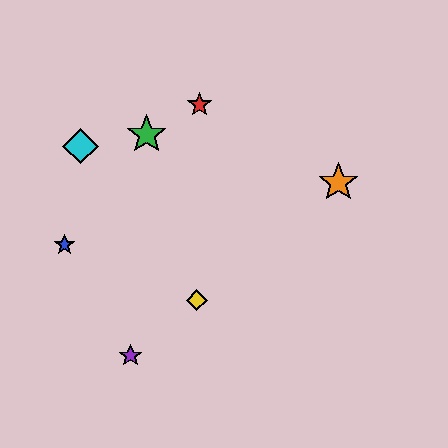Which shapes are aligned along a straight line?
The yellow diamond, the purple star, the orange star are aligned along a straight line.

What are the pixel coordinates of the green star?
The green star is at (147, 134).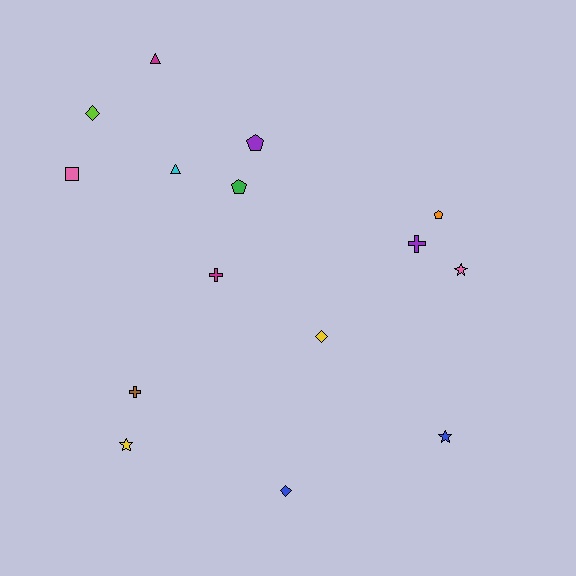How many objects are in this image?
There are 15 objects.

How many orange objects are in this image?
There is 1 orange object.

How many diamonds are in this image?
There are 3 diamonds.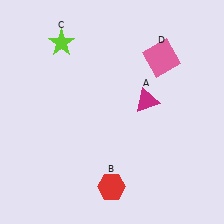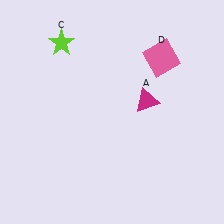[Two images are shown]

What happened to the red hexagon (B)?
The red hexagon (B) was removed in Image 2. It was in the bottom-left area of Image 1.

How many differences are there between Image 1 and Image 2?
There is 1 difference between the two images.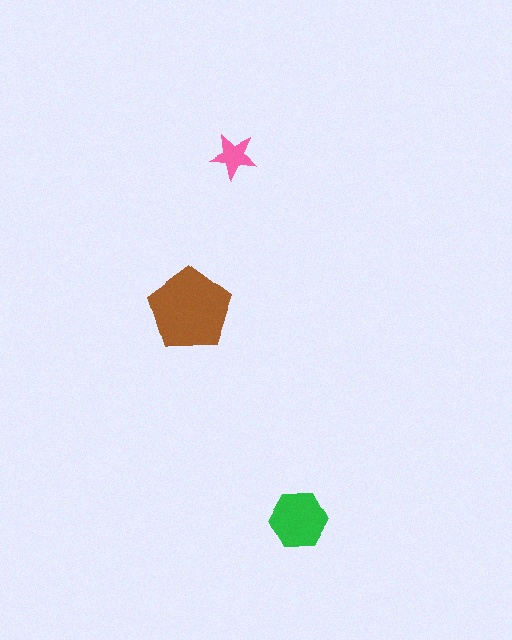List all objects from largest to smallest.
The brown pentagon, the green hexagon, the pink star.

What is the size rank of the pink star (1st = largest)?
3rd.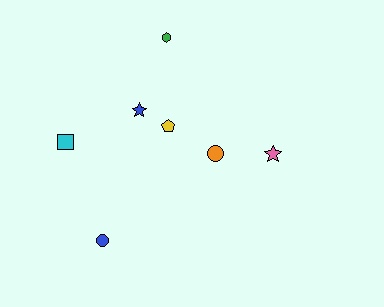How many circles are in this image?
There are 2 circles.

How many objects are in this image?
There are 7 objects.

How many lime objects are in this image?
There are no lime objects.